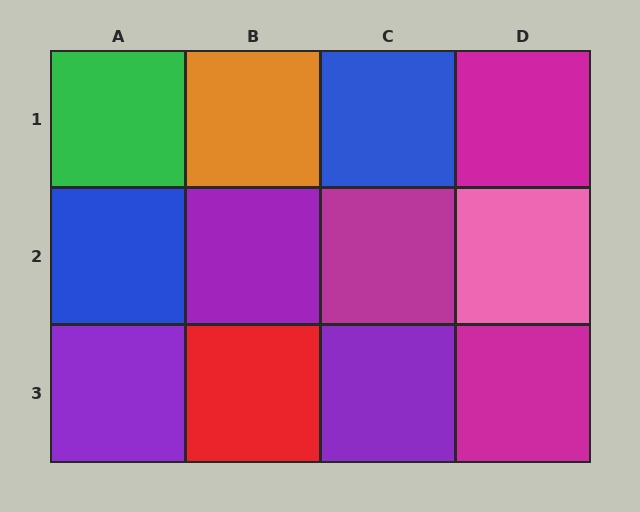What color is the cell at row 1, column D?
Magenta.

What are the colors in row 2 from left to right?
Blue, purple, magenta, pink.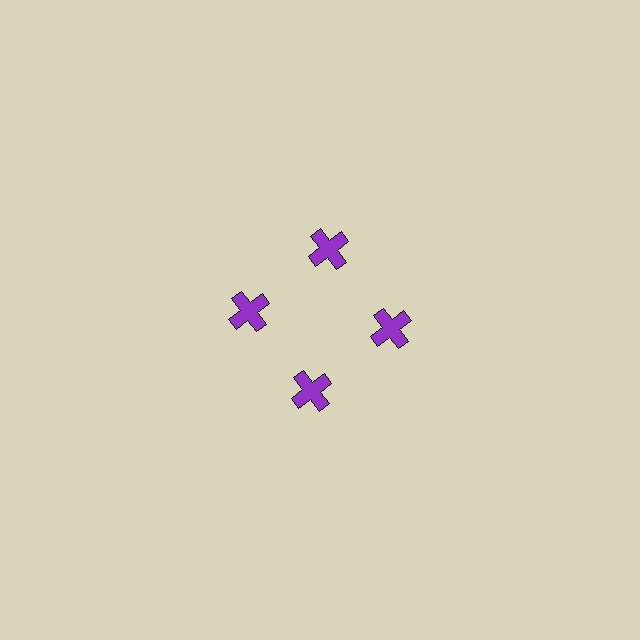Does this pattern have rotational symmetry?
Yes, this pattern has 4-fold rotational symmetry. It looks the same after rotating 90 degrees around the center.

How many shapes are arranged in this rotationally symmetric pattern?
There are 4 shapes, arranged in 4 groups of 1.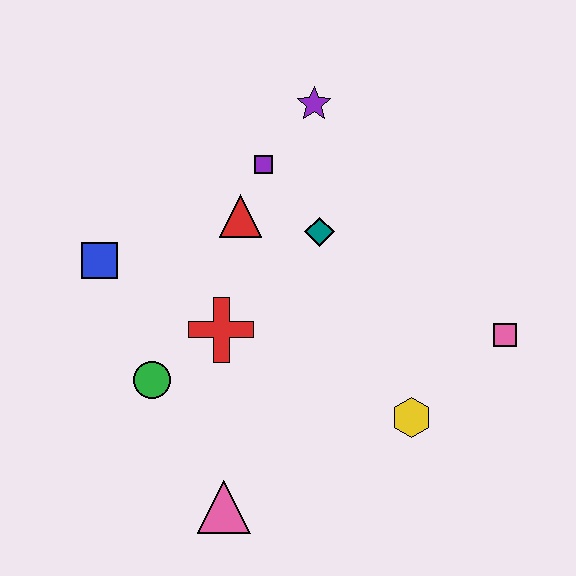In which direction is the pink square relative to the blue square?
The pink square is to the right of the blue square.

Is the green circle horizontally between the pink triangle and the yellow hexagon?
No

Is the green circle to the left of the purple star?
Yes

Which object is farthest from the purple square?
The pink triangle is farthest from the purple square.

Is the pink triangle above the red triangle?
No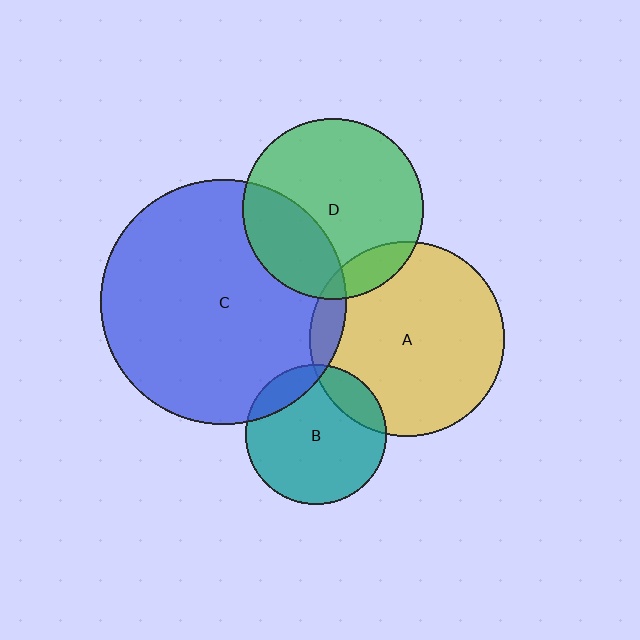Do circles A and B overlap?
Yes.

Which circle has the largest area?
Circle C (blue).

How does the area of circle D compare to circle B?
Approximately 1.7 times.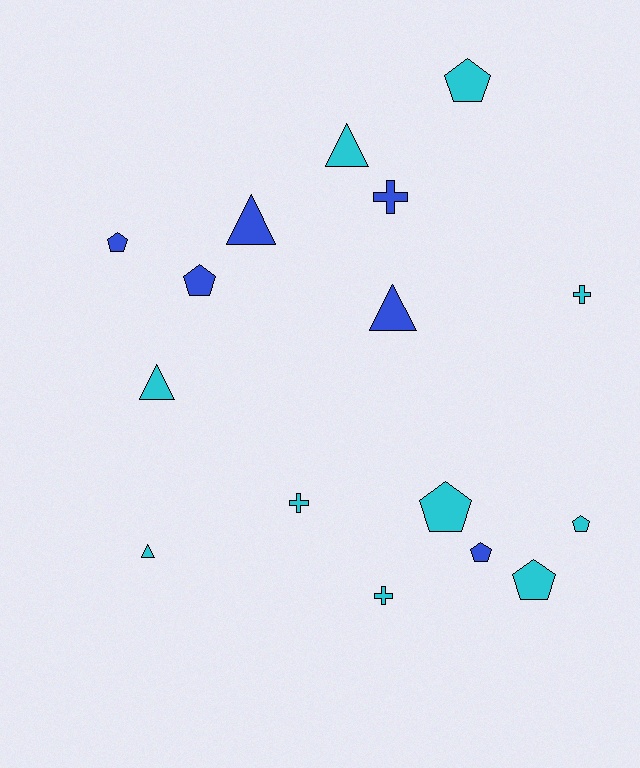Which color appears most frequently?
Cyan, with 10 objects.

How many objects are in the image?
There are 16 objects.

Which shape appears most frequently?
Pentagon, with 7 objects.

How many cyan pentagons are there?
There are 4 cyan pentagons.